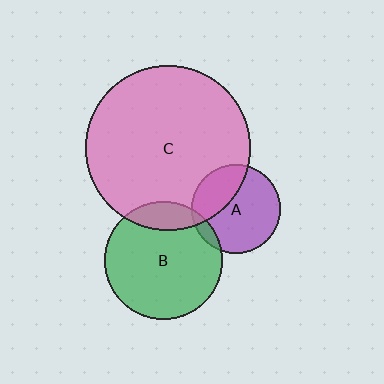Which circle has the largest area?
Circle C (pink).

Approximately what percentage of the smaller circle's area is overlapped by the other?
Approximately 10%.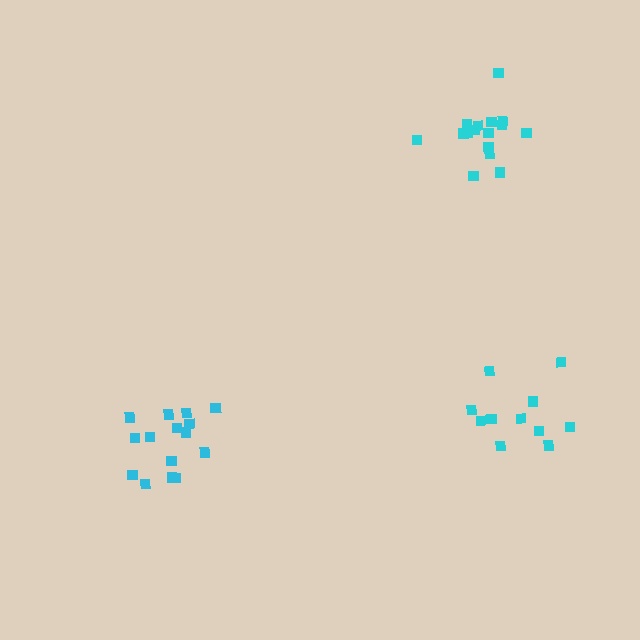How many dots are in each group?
Group 1: 15 dots, Group 2: 17 dots, Group 3: 11 dots (43 total).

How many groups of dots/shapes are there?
There are 3 groups.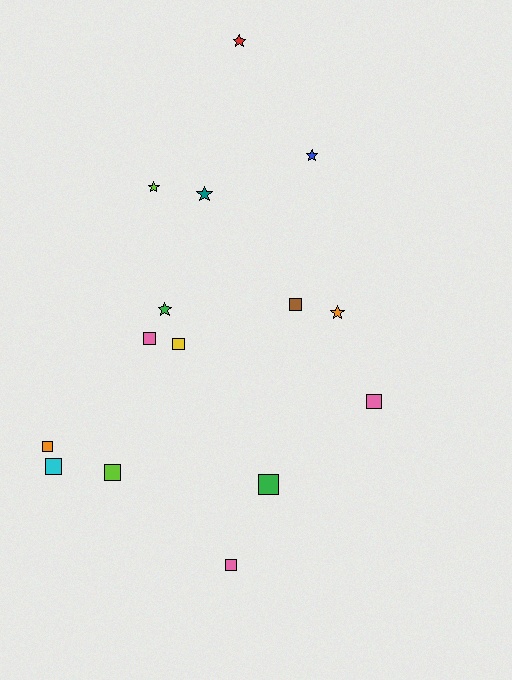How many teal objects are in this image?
There is 1 teal object.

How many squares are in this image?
There are 9 squares.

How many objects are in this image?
There are 15 objects.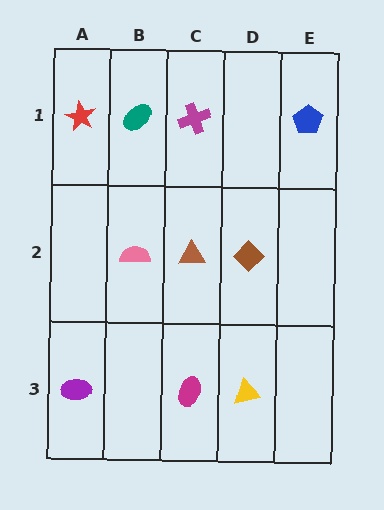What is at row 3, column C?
A magenta ellipse.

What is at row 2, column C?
A brown triangle.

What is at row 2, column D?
A brown diamond.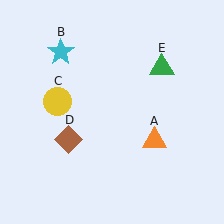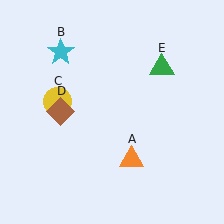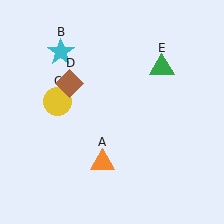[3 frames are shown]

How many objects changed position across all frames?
2 objects changed position: orange triangle (object A), brown diamond (object D).